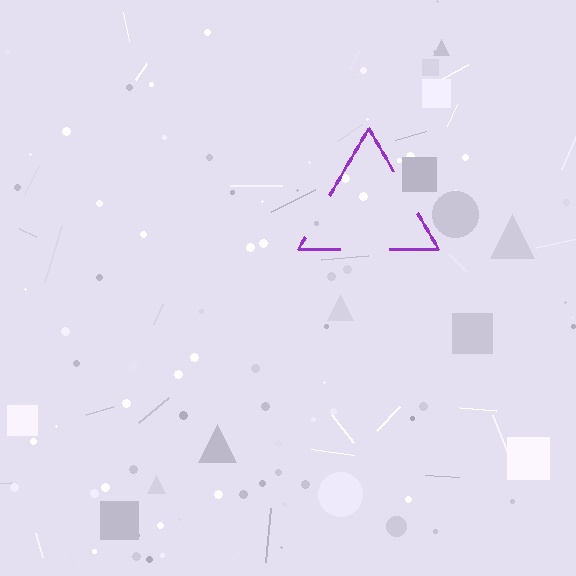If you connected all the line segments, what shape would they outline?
They would outline a triangle.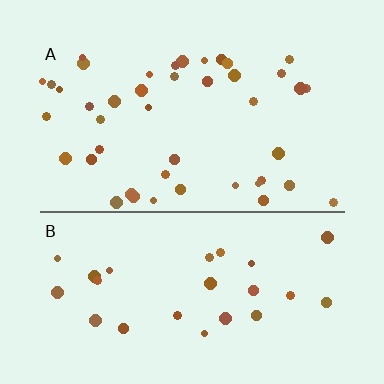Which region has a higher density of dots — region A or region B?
A (the top).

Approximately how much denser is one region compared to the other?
Approximately 1.7× — region A over region B.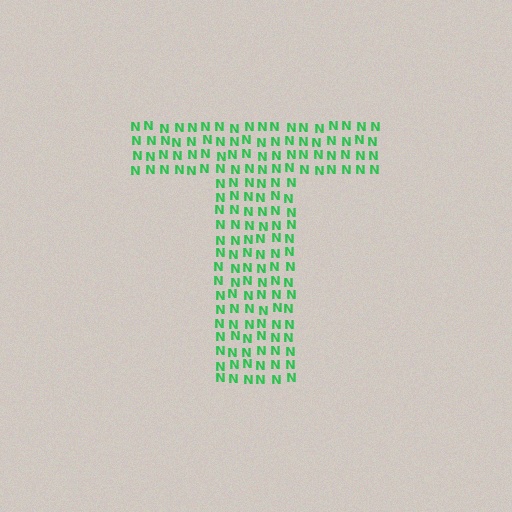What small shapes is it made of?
It is made of small letter N's.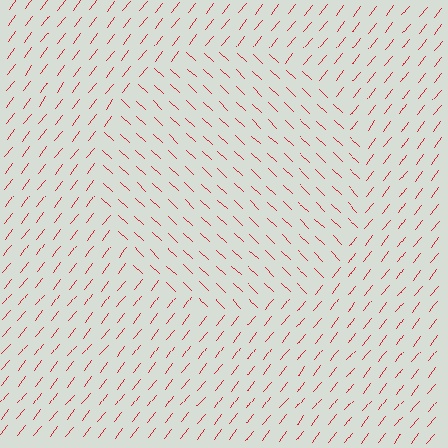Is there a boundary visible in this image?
Yes, there is a texture boundary formed by a change in line orientation.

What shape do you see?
I see a circle.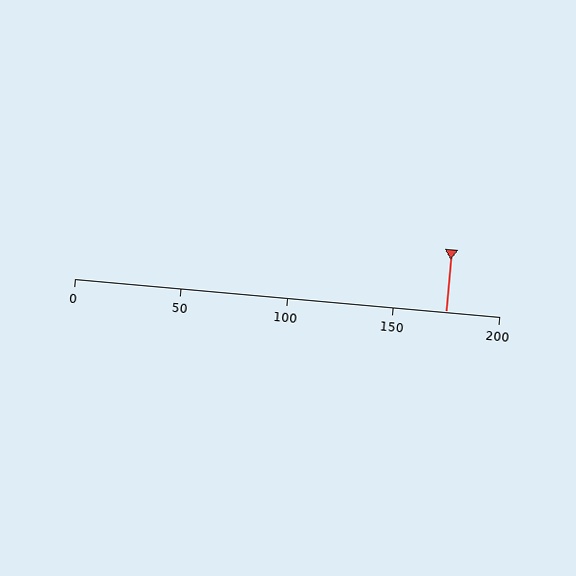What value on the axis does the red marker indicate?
The marker indicates approximately 175.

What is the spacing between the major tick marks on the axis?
The major ticks are spaced 50 apart.